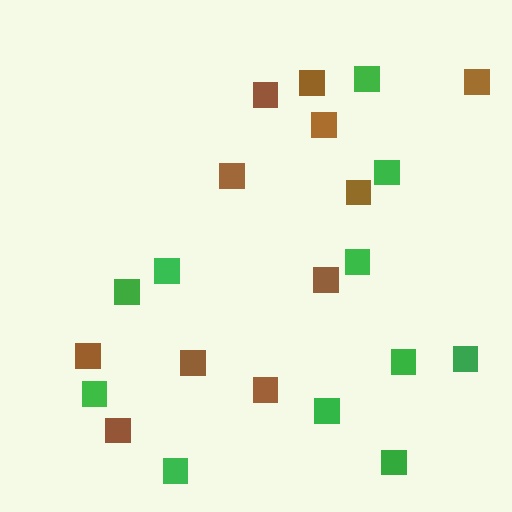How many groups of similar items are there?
There are 2 groups: one group of brown squares (11) and one group of green squares (11).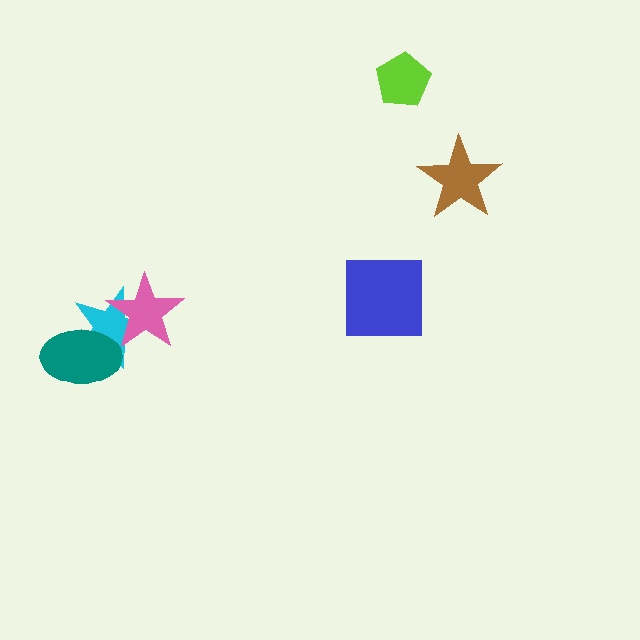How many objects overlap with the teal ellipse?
1 object overlaps with the teal ellipse.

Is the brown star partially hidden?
No, no other shape covers it.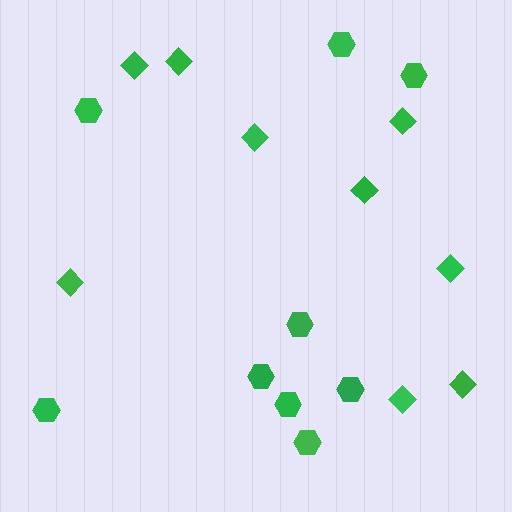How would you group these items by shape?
There are 2 groups: one group of hexagons (9) and one group of diamonds (9).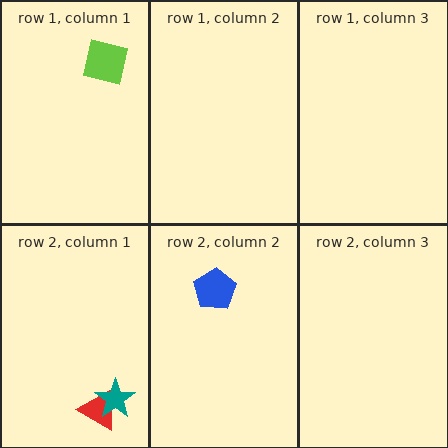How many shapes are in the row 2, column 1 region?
2.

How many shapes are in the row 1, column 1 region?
1.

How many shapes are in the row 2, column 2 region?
1.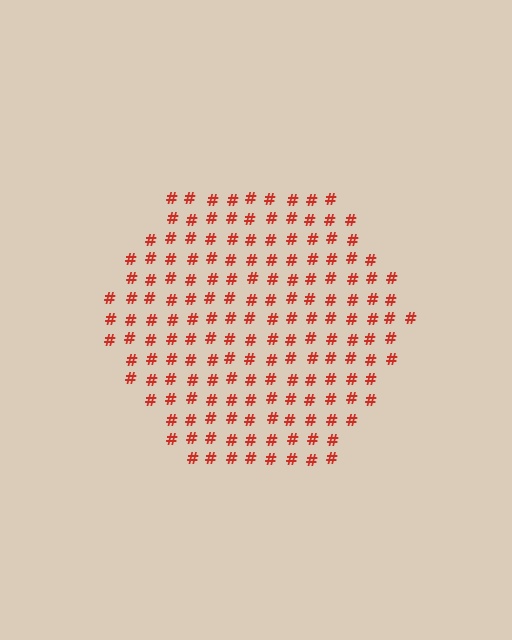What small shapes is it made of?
It is made of small hash symbols.